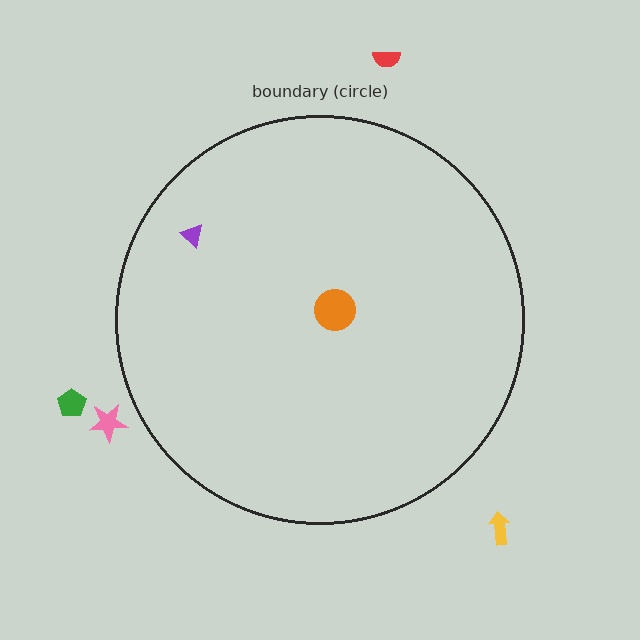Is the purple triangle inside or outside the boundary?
Inside.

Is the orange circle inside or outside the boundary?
Inside.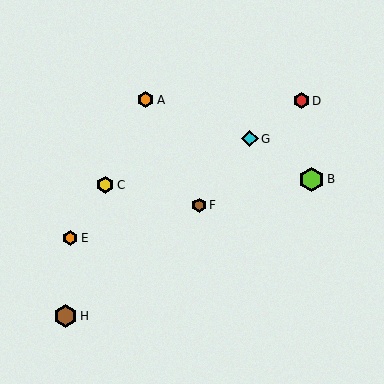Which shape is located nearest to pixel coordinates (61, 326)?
The brown hexagon (labeled H) at (66, 316) is nearest to that location.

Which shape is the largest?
The lime hexagon (labeled B) is the largest.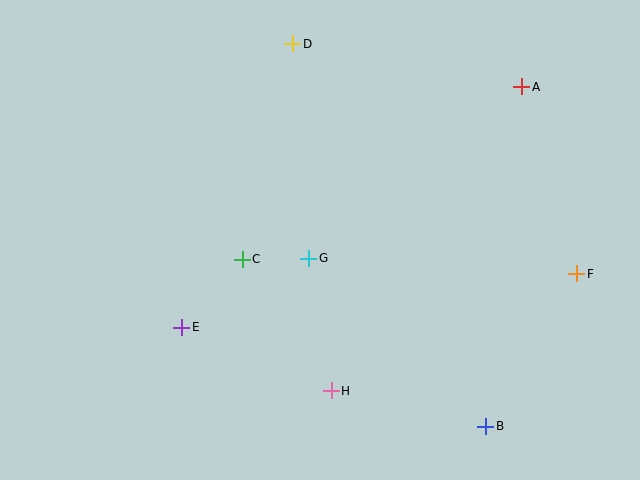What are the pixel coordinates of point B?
Point B is at (486, 426).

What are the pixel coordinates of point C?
Point C is at (242, 259).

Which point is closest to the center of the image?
Point G at (309, 258) is closest to the center.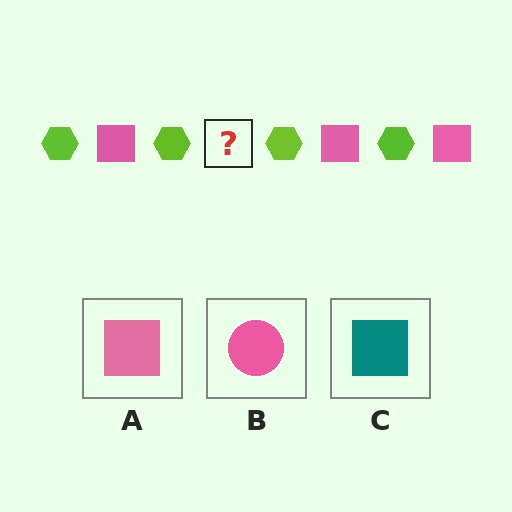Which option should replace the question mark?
Option A.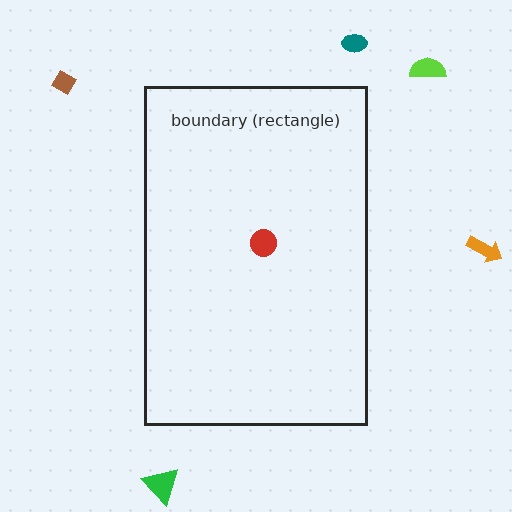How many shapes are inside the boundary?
1 inside, 5 outside.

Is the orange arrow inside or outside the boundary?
Outside.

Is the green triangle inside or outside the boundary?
Outside.